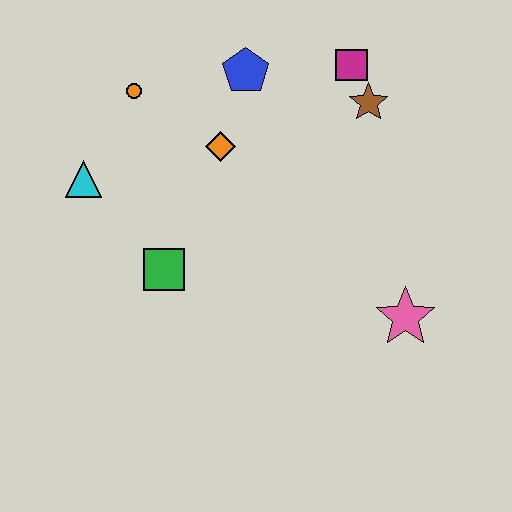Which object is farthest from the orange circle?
The pink star is farthest from the orange circle.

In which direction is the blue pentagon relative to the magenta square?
The blue pentagon is to the left of the magenta square.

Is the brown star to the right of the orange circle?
Yes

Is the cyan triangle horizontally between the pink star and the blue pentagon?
No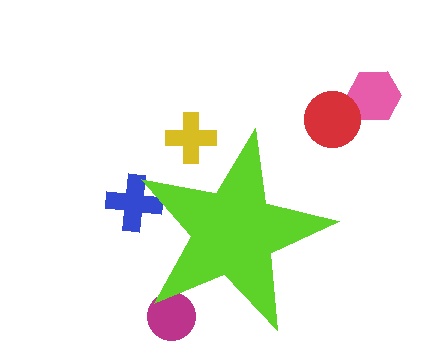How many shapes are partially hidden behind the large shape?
3 shapes are partially hidden.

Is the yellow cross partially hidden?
Yes, the yellow cross is partially hidden behind the lime star.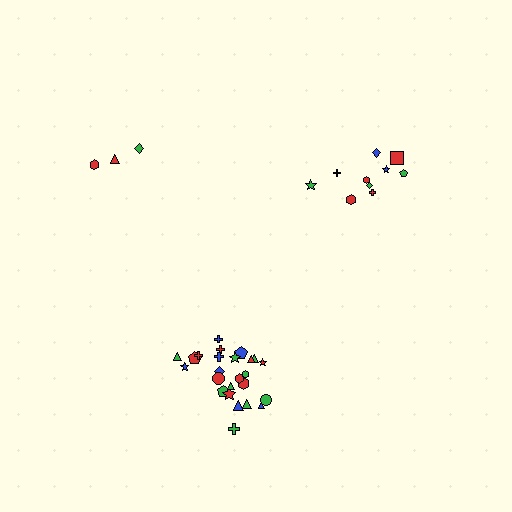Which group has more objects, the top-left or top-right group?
The top-right group.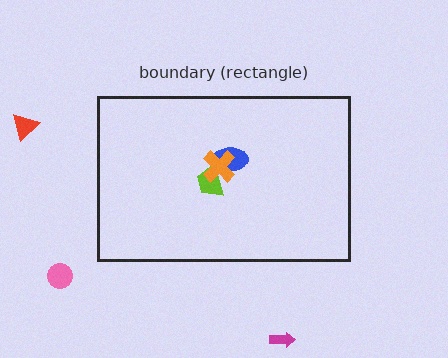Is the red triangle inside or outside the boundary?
Outside.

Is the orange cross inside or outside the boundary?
Inside.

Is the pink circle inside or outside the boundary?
Outside.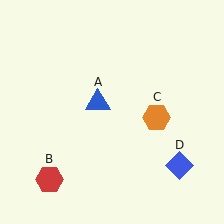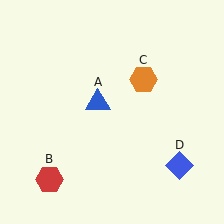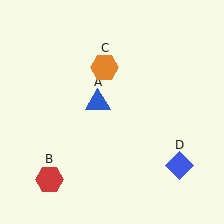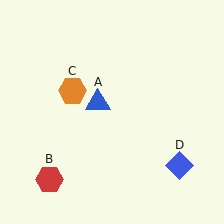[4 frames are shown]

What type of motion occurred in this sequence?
The orange hexagon (object C) rotated counterclockwise around the center of the scene.